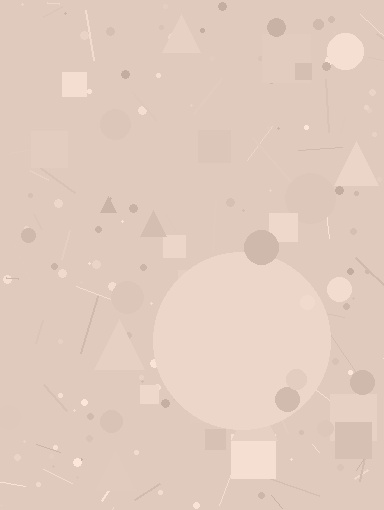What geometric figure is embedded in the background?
A circle is embedded in the background.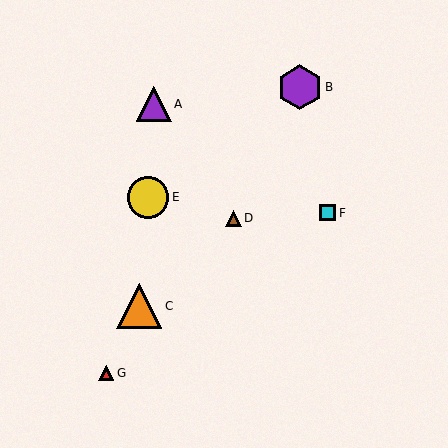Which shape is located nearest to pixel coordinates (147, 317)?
The orange triangle (labeled C) at (139, 306) is nearest to that location.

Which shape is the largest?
The purple hexagon (labeled B) is the largest.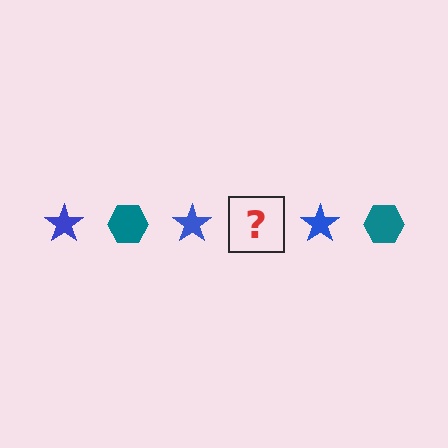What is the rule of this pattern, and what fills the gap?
The rule is that the pattern alternates between blue star and teal hexagon. The gap should be filled with a teal hexagon.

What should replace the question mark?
The question mark should be replaced with a teal hexagon.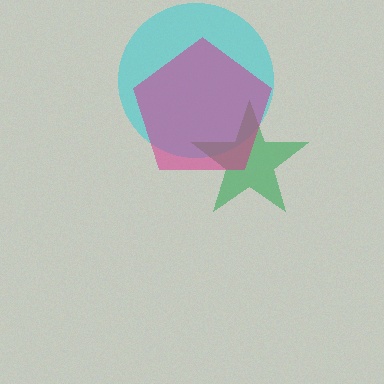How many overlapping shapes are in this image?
There are 3 overlapping shapes in the image.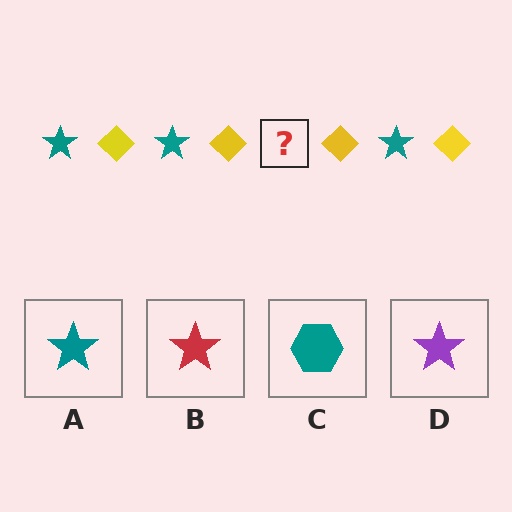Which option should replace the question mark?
Option A.